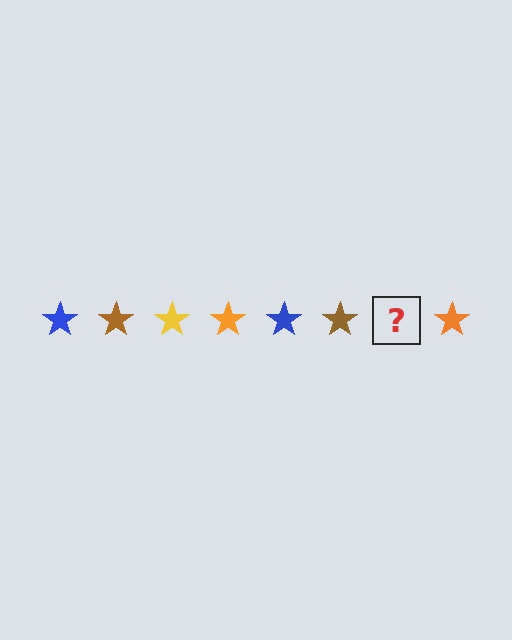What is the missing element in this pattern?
The missing element is a yellow star.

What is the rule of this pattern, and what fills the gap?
The rule is that the pattern cycles through blue, brown, yellow, orange stars. The gap should be filled with a yellow star.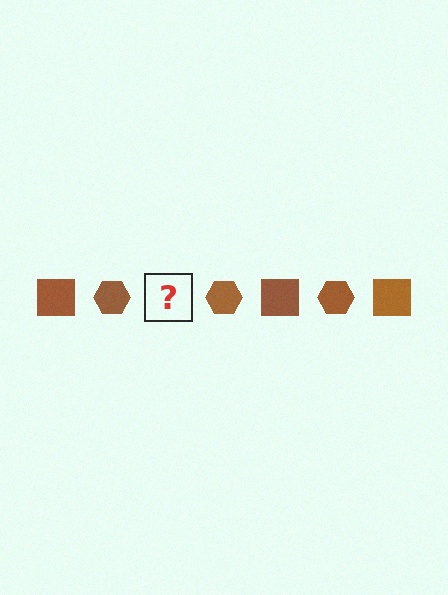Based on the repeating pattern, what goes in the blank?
The blank should be a brown square.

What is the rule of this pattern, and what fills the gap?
The rule is that the pattern cycles through square, hexagon shapes in brown. The gap should be filled with a brown square.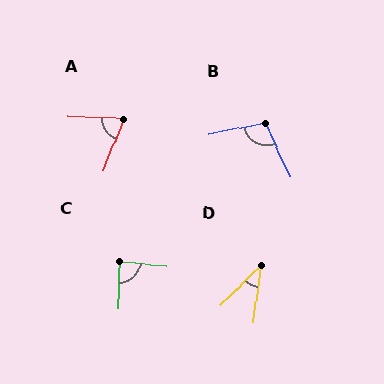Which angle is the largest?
B, at approximately 103 degrees.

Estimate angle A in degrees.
Approximately 70 degrees.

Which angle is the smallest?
D, at approximately 37 degrees.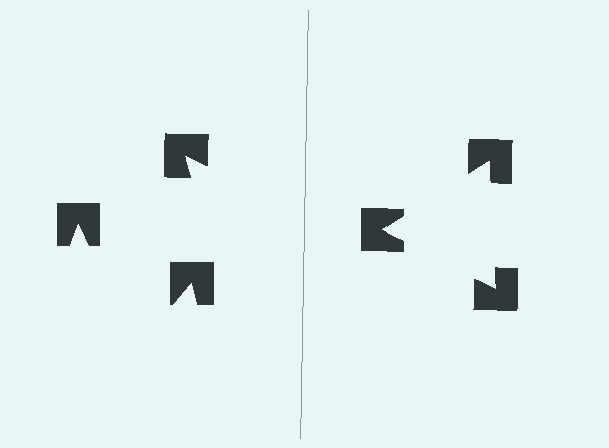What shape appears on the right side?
An illusory triangle.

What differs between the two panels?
The notched squares are positioned identically on both sides; only the wedge orientations differ. On the right they align to a triangle; on the left they are misaligned.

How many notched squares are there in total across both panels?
6 — 3 on each side.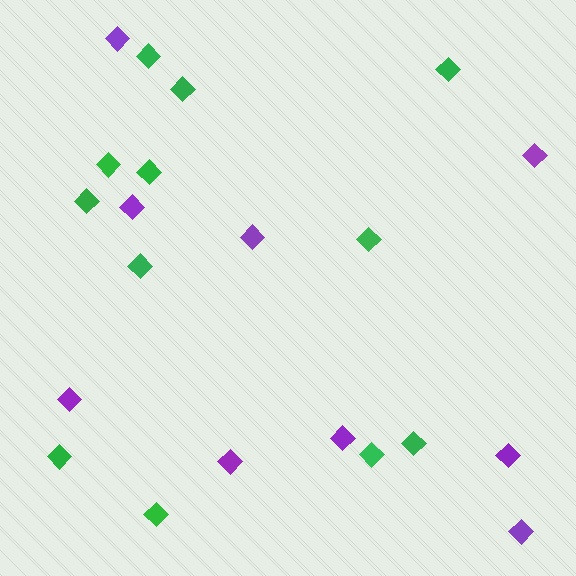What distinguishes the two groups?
There are 2 groups: one group of purple diamonds (9) and one group of green diamonds (12).